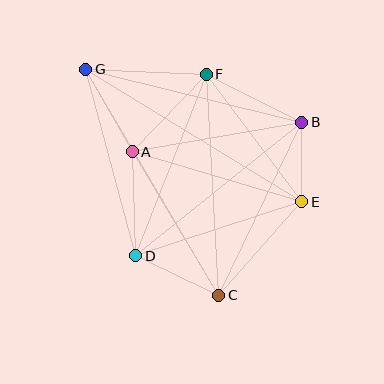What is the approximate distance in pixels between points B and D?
The distance between B and D is approximately 213 pixels.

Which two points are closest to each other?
Points B and E are closest to each other.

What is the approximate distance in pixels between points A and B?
The distance between A and B is approximately 172 pixels.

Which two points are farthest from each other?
Points C and G are farthest from each other.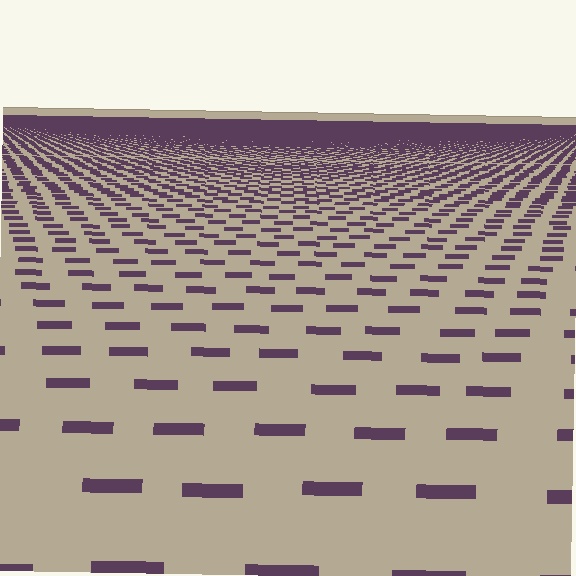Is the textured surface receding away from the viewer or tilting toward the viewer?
The surface is receding away from the viewer. Texture elements get smaller and denser toward the top.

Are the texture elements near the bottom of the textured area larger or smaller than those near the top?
Larger. Near the bottom, elements are closer to the viewer and appear at a bigger on-screen size.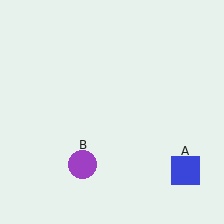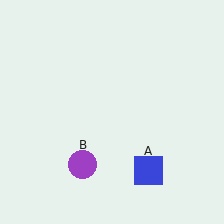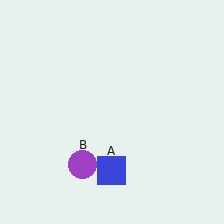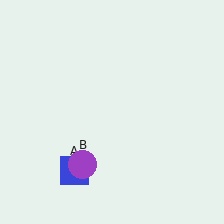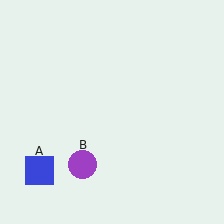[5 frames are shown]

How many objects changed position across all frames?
1 object changed position: blue square (object A).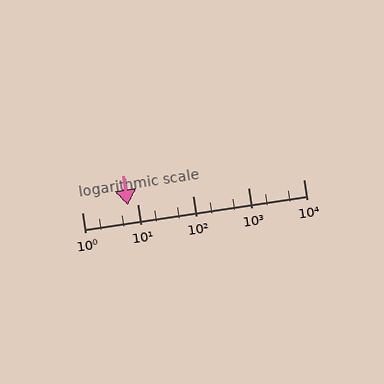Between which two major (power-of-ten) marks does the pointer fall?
The pointer is between 1 and 10.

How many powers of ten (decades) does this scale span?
The scale spans 4 decades, from 1 to 10000.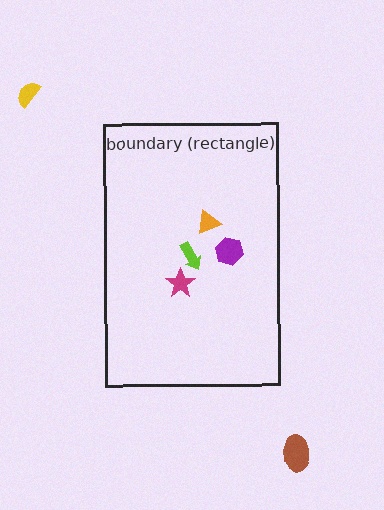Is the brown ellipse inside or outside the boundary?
Outside.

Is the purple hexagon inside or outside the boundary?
Inside.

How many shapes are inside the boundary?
4 inside, 2 outside.